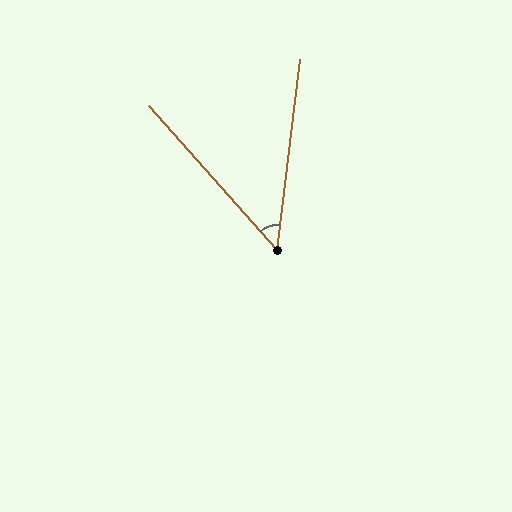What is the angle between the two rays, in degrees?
Approximately 49 degrees.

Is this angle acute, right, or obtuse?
It is acute.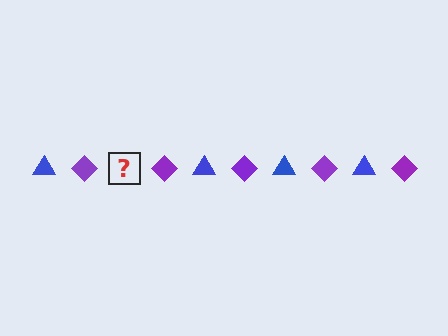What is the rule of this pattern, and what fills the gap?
The rule is that the pattern alternates between blue triangle and purple diamond. The gap should be filled with a blue triangle.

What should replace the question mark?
The question mark should be replaced with a blue triangle.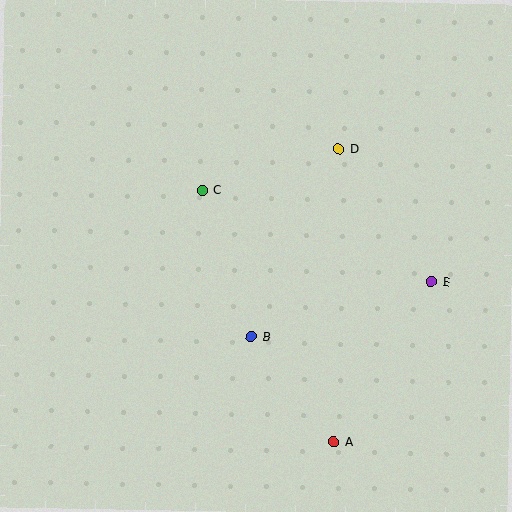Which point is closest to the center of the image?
Point B at (251, 337) is closest to the center.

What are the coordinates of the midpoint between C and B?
The midpoint between C and B is at (227, 264).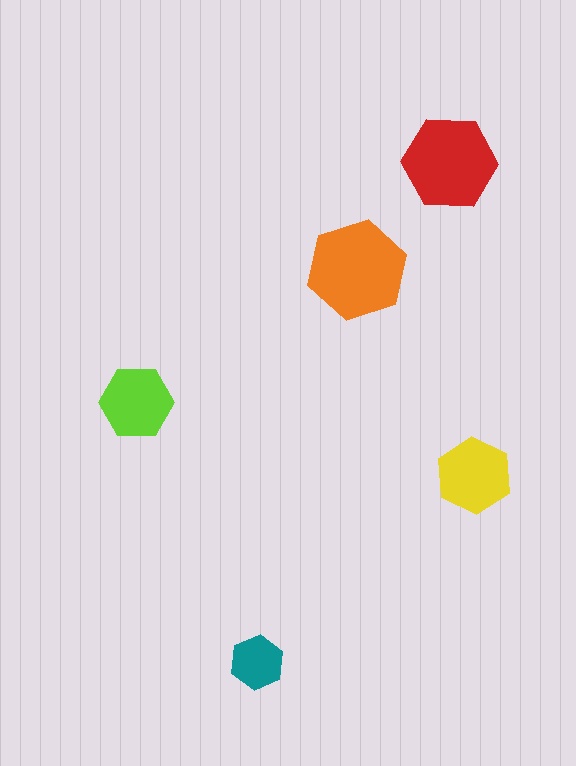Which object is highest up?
The red hexagon is topmost.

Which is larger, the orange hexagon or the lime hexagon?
The orange one.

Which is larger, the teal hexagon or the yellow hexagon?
The yellow one.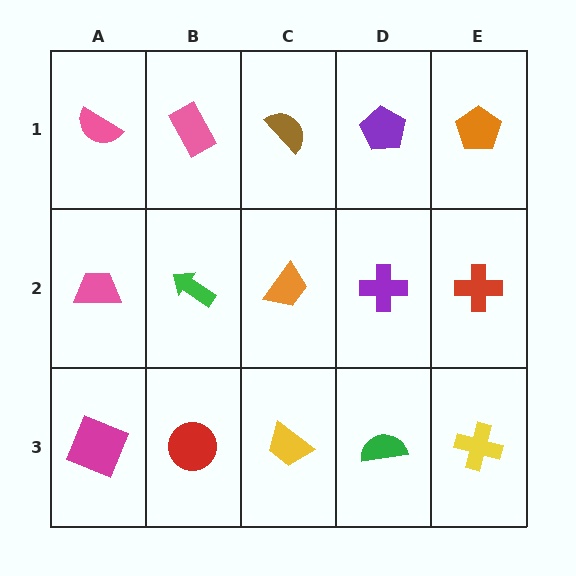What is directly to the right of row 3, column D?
A yellow cross.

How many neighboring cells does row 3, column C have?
3.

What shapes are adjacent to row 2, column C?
A brown semicircle (row 1, column C), a yellow trapezoid (row 3, column C), a green arrow (row 2, column B), a purple cross (row 2, column D).